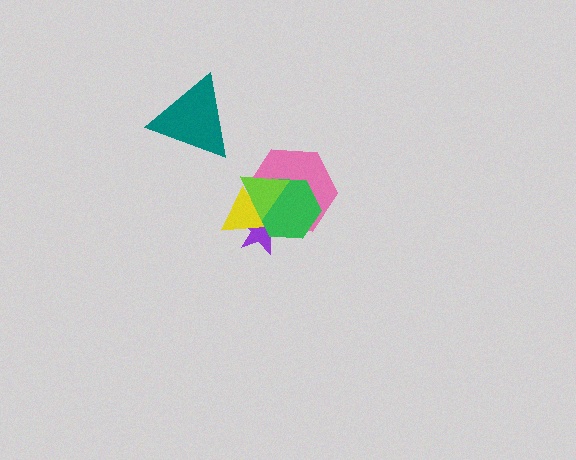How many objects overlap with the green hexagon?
4 objects overlap with the green hexagon.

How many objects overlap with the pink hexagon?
4 objects overlap with the pink hexagon.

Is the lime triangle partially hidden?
No, no other shape covers it.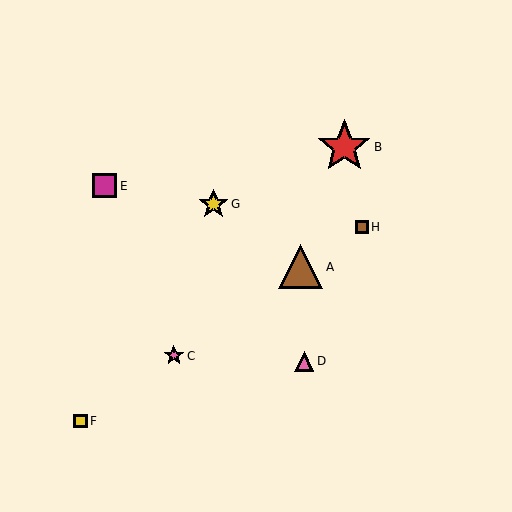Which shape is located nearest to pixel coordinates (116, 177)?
The magenta square (labeled E) at (105, 186) is nearest to that location.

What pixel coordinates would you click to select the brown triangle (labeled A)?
Click at (300, 267) to select the brown triangle A.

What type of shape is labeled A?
Shape A is a brown triangle.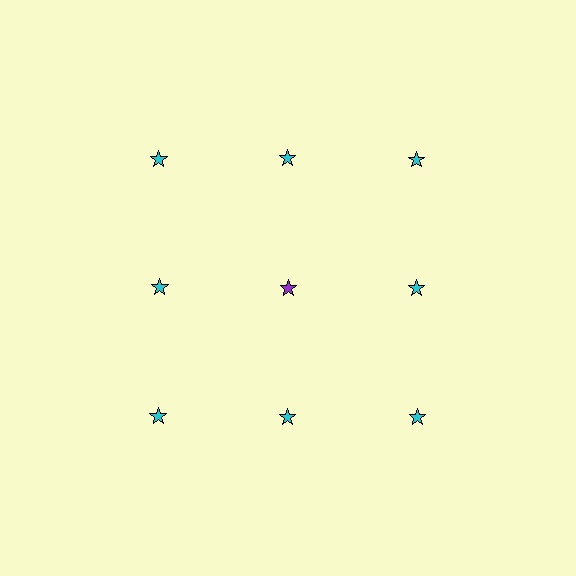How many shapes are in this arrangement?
There are 9 shapes arranged in a grid pattern.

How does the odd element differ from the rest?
It has a different color: purple instead of cyan.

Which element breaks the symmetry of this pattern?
The purple star in the second row, second from left column breaks the symmetry. All other shapes are cyan stars.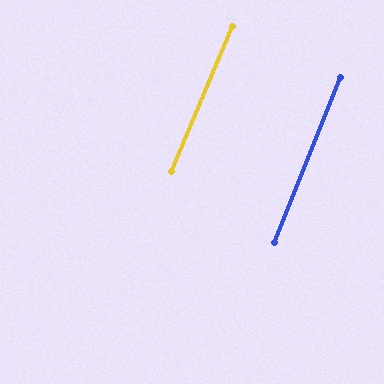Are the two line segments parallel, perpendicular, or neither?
Parallel — their directions differ by only 1.4°.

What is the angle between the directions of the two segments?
Approximately 1 degree.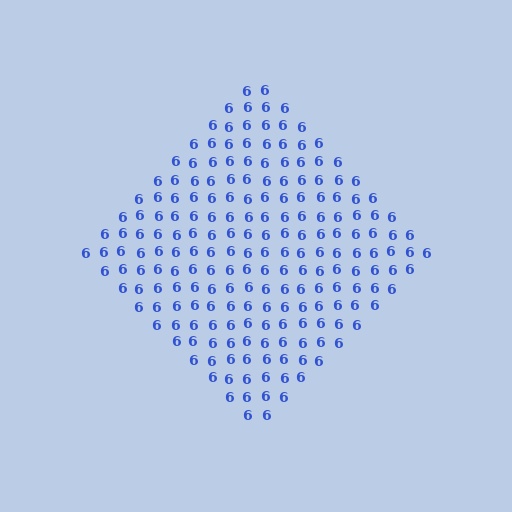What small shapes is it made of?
It is made of small digit 6's.